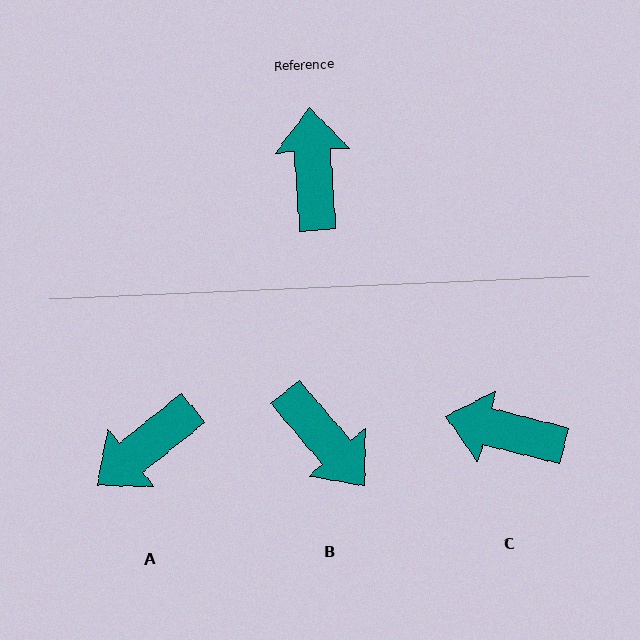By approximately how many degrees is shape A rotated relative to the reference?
Approximately 125 degrees counter-clockwise.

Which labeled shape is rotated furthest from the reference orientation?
B, about 143 degrees away.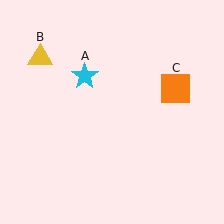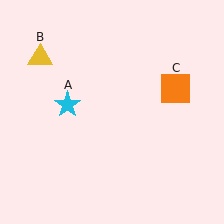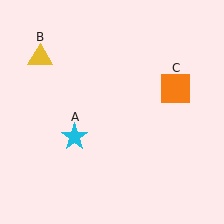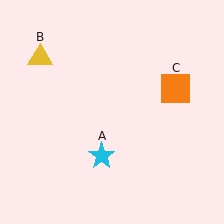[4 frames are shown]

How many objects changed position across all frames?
1 object changed position: cyan star (object A).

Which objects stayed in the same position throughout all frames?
Yellow triangle (object B) and orange square (object C) remained stationary.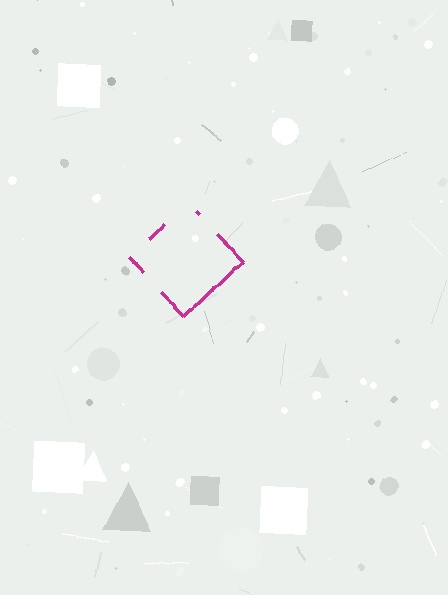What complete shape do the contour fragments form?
The contour fragments form a diamond.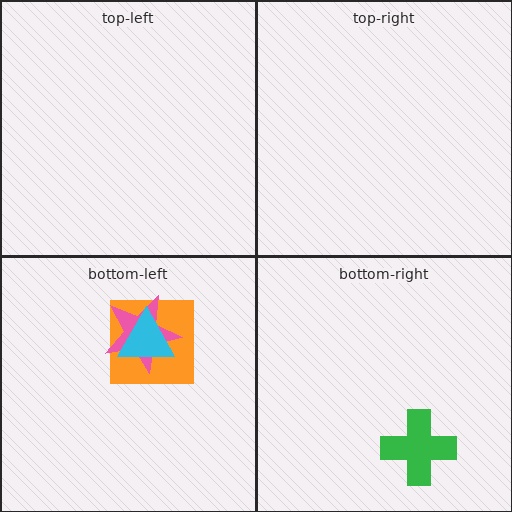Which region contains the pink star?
The bottom-left region.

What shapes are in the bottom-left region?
The orange square, the pink star, the cyan triangle.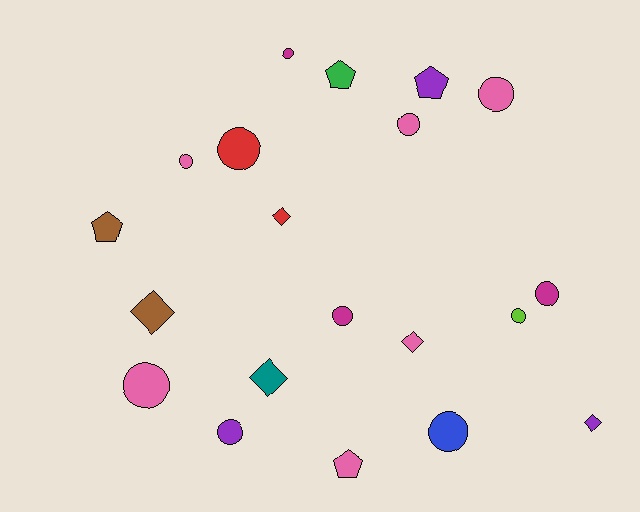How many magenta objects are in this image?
There are 3 magenta objects.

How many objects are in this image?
There are 20 objects.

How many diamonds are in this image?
There are 5 diamonds.